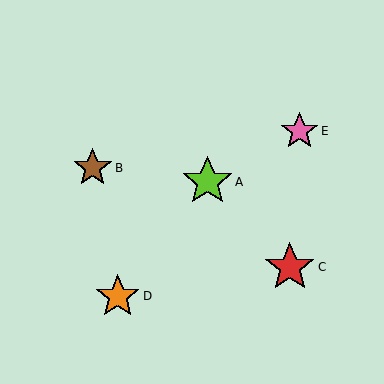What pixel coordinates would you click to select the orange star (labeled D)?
Click at (118, 296) to select the orange star D.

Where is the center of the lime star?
The center of the lime star is at (208, 182).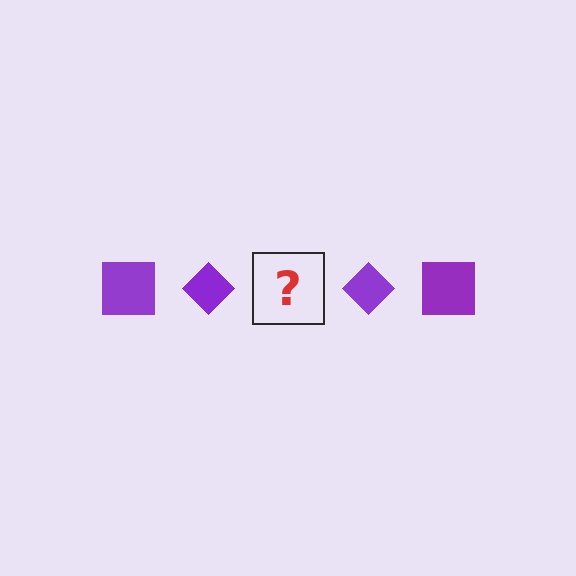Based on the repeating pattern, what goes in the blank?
The blank should be a purple square.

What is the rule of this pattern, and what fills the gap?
The rule is that the pattern cycles through square, diamond shapes in purple. The gap should be filled with a purple square.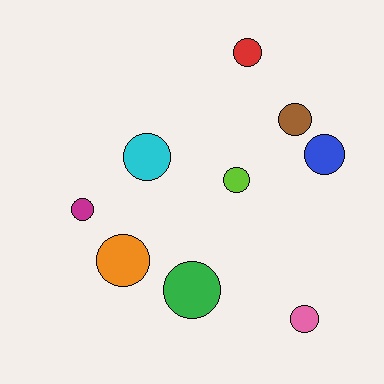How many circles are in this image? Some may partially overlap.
There are 9 circles.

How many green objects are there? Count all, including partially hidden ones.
There is 1 green object.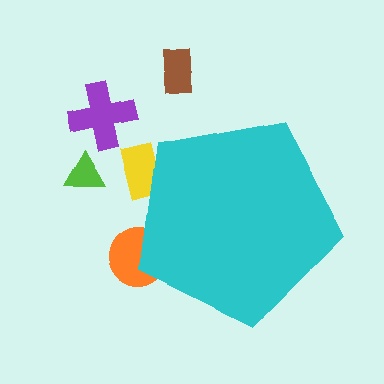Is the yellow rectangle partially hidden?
Yes, the yellow rectangle is partially hidden behind the cyan pentagon.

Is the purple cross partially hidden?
No, the purple cross is fully visible.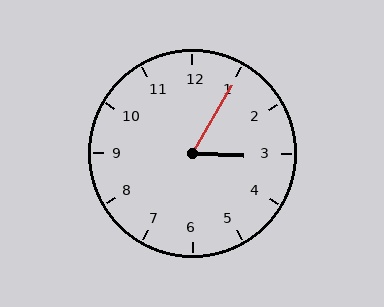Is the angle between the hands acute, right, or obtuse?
It is acute.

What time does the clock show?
3:05.